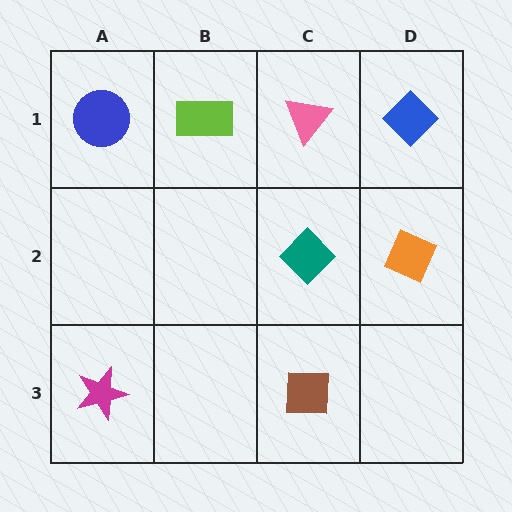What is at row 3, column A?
A magenta star.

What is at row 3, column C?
A brown square.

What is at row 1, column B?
A lime rectangle.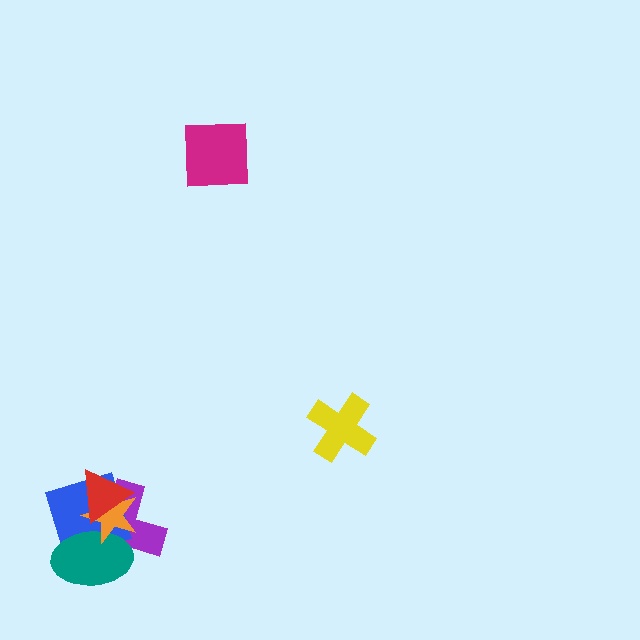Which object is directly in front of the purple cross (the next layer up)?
The blue diamond is directly in front of the purple cross.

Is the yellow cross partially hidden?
No, no other shape covers it.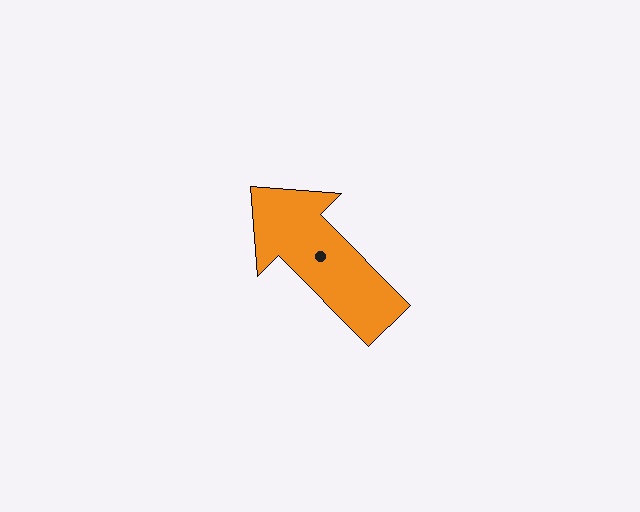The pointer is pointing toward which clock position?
Roughly 11 o'clock.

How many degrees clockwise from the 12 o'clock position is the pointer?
Approximately 315 degrees.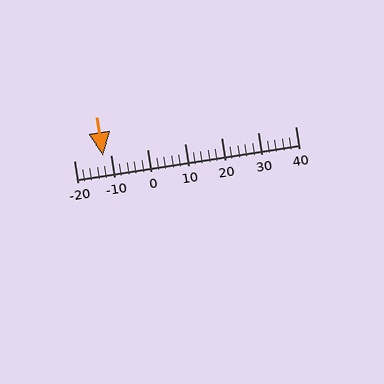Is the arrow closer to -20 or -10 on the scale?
The arrow is closer to -10.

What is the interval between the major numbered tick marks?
The major tick marks are spaced 10 units apart.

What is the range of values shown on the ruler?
The ruler shows values from -20 to 40.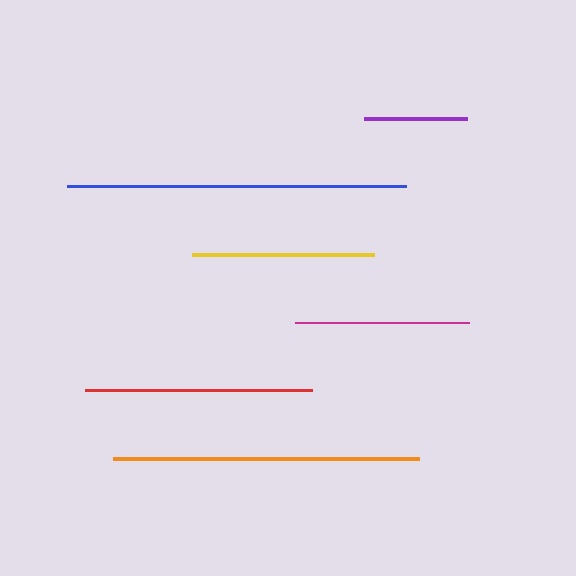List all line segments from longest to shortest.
From longest to shortest: blue, orange, red, yellow, magenta, purple.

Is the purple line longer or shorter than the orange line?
The orange line is longer than the purple line.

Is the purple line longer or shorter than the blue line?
The blue line is longer than the purple line.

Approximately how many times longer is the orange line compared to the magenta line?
The orange line is approximately 1.8 times the length of the magenta line.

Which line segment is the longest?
The blue line is the longest at approximately 340 pixels.